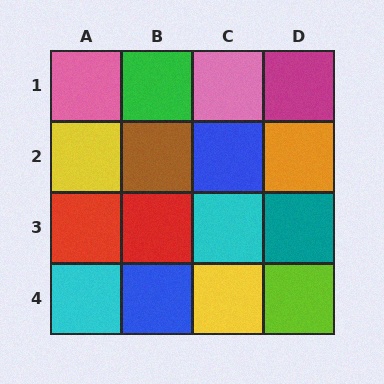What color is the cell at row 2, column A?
Yellow.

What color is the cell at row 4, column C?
Yellow.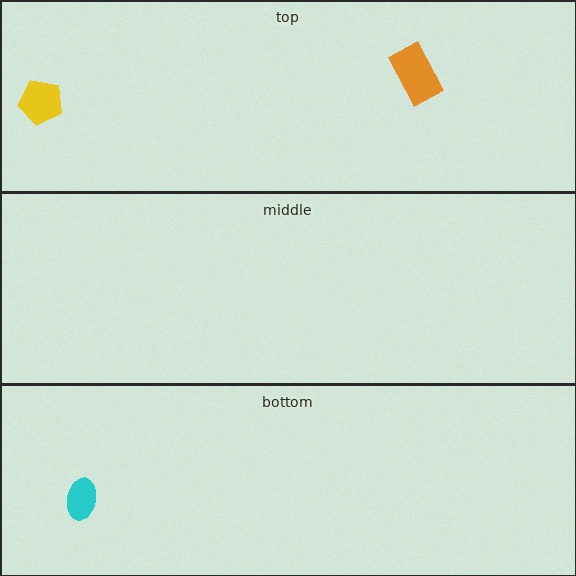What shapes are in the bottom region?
The cyan ellipse.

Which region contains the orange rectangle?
The top region.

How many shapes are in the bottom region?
1.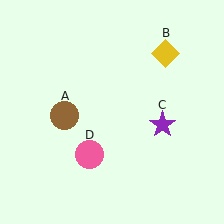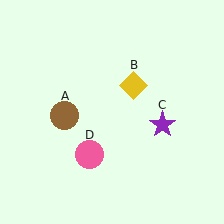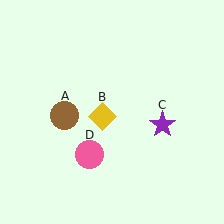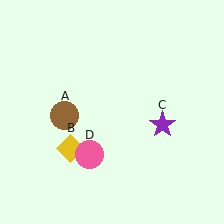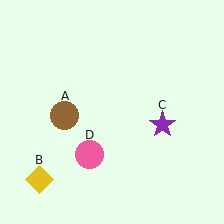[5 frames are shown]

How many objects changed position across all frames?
1 object changed position: yellow diamond (object B).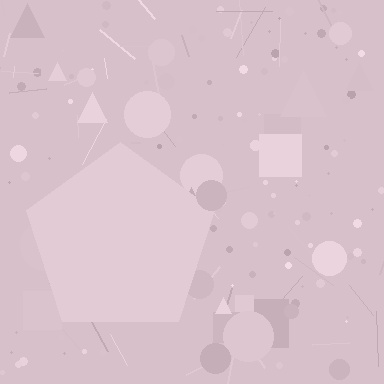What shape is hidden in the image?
A pentagon is hidden in the image.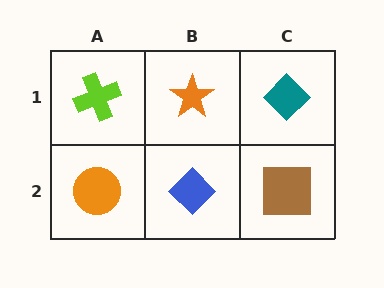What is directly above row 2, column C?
A teal diamond.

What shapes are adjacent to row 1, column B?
A blue diamond (row 2, column B), a lime cross (row 1, column A), a teal diamond (row 1, column C).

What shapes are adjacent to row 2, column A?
A lime cross (row 1, column A), a blue diamond (row 2, column B).